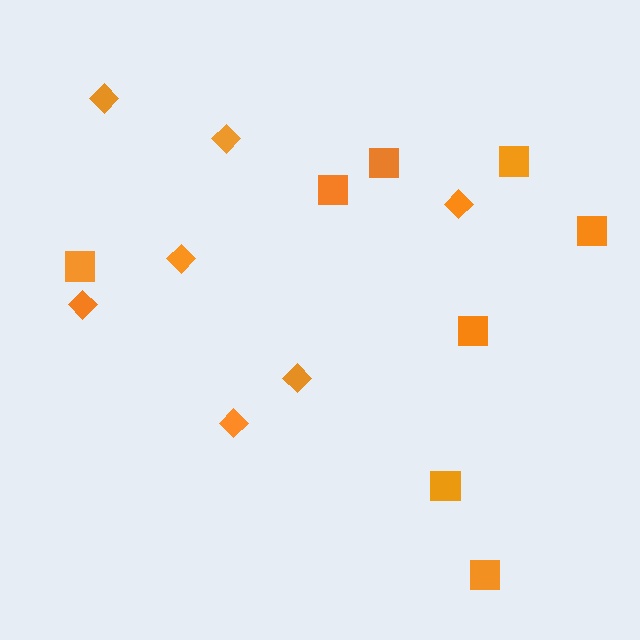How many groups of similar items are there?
There are 2 groups: one group of diamonds (7) and one group of squares (8).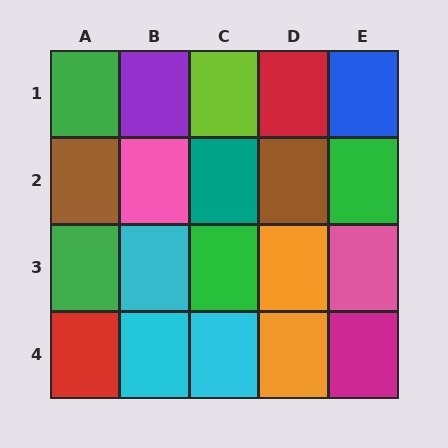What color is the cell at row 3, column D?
Orange.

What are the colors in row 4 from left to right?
Red, cyan, cyan, orange, magenta.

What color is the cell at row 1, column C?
Lime.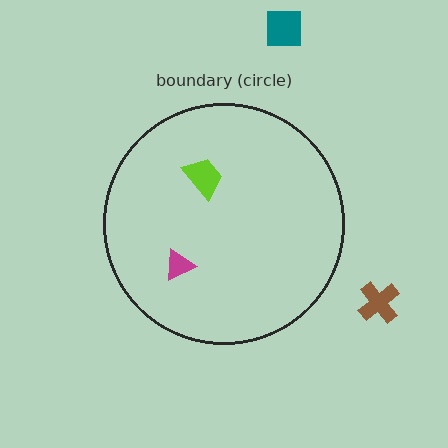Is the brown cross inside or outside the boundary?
Outside.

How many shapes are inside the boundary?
2 inside, 2 outside.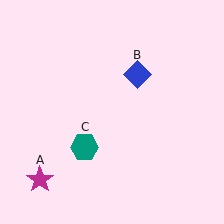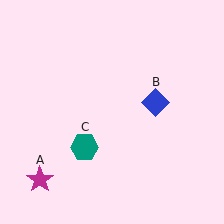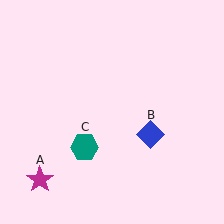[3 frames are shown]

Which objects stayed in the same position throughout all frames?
Magenta star (object A) and teal hexagon (object C) remained stationary.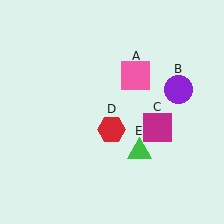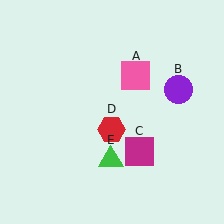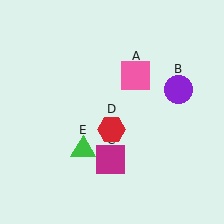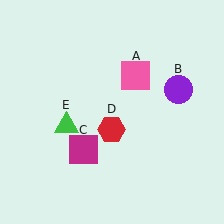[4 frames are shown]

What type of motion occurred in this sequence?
The magenta square (object C), green triangle (object E) rotated clockwise around the center of the scene.